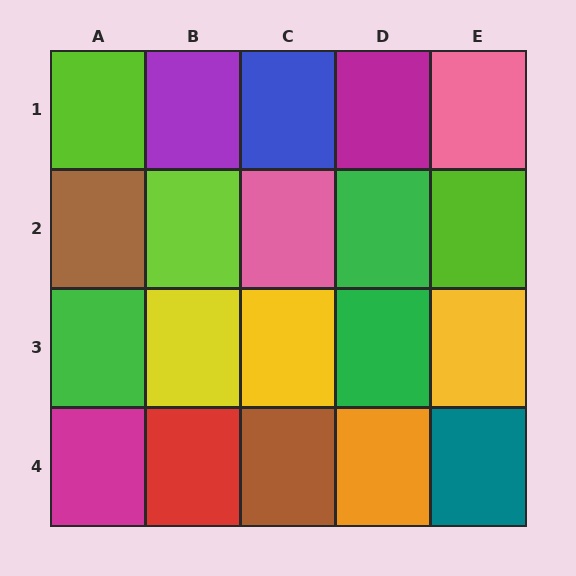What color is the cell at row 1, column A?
Lime.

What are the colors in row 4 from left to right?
Magenta, red, brown, orange, teal.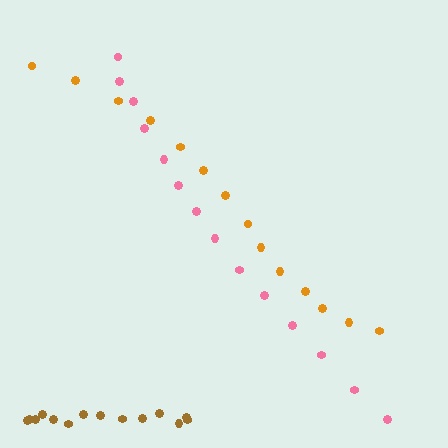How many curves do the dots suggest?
There are 3 distinct paths.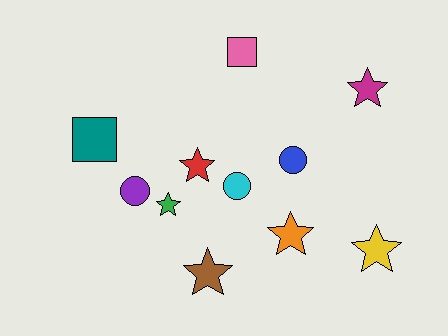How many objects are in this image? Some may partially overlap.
There are 11 objects.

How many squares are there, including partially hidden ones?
There are 2 squares.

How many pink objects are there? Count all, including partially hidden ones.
There is 1 pink object.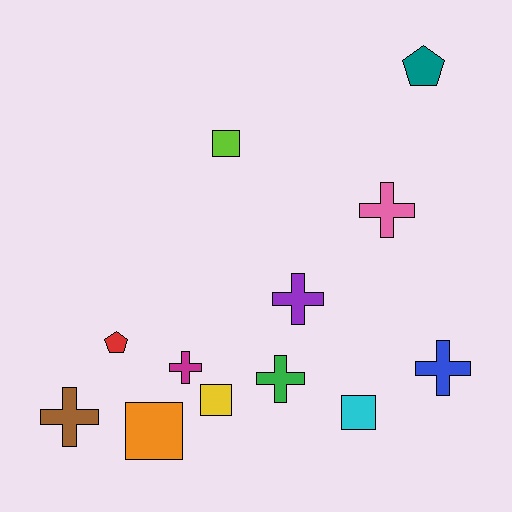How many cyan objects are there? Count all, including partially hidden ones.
There is 1 cyan object.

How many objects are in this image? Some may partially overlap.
There are 12 objects.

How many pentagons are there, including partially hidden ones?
There are 2 pentagons.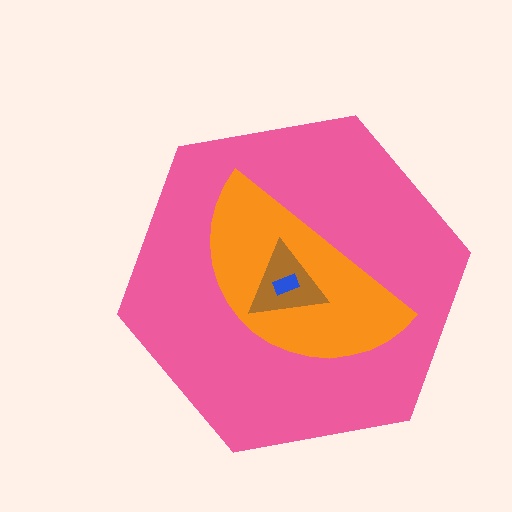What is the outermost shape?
The pink hexagon.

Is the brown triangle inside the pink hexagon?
Yes.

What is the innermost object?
The blue rectangle.